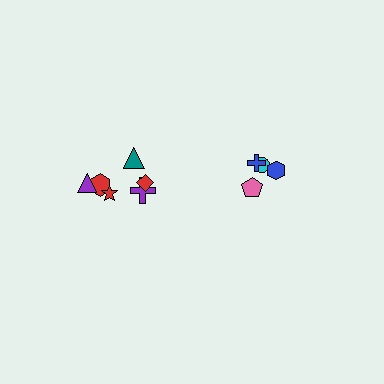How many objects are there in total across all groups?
There are 10 objects.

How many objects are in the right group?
There are 4 objects.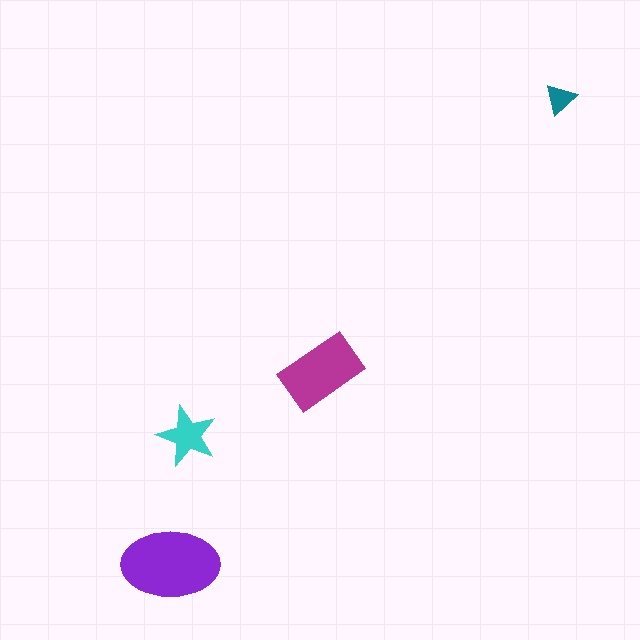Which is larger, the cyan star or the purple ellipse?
The purple ellipse.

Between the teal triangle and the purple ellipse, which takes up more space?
The purple ellipse.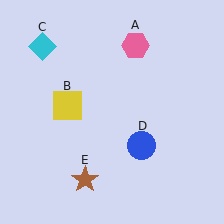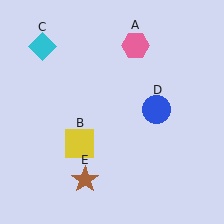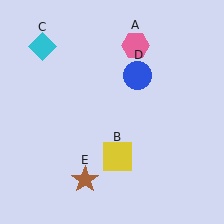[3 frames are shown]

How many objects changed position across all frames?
2 objects changed position: yellow square (object B), blue circle (object D).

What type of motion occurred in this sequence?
The yellow square (object B), blue circle (object D) rotated counterclockwise around the center of the scene.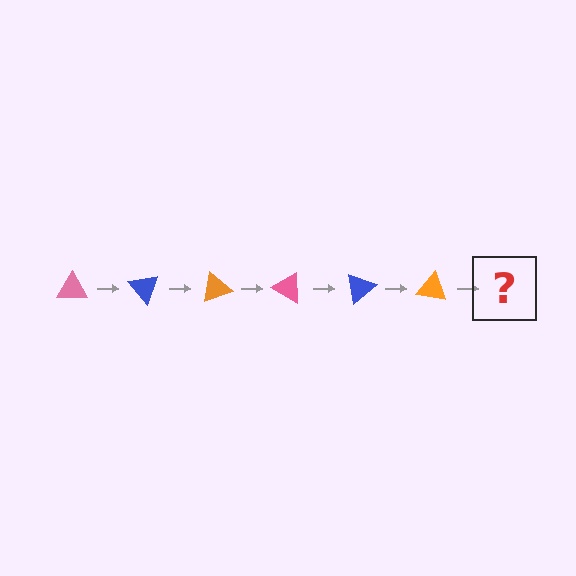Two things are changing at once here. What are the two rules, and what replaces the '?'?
The two rules are that it rotates 50 degrees each step and the color cycles through pink, blue, and orange. The '?' should be a pink triangle, rotated 300 degrees from the start.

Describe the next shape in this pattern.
It should be a pink triangle, rotated 300 degrees from the start.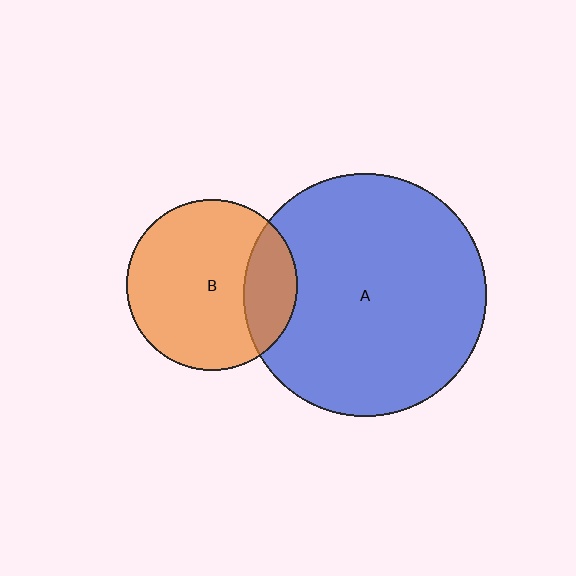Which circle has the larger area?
Circle A (blue).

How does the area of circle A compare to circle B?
Approximately 2.0 times.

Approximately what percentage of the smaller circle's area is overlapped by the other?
Approximately 20%.